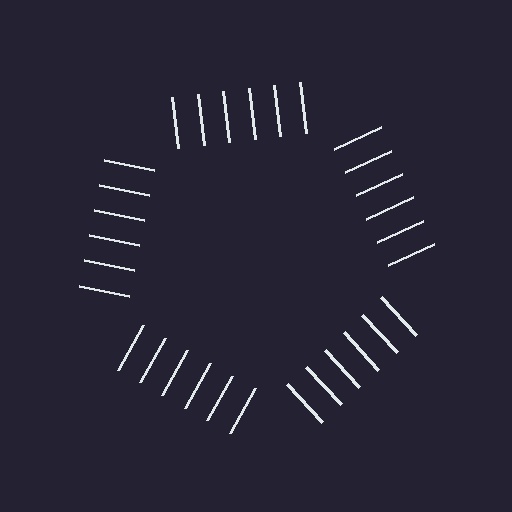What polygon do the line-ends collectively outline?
An illusory pentagon — the line segments terminate on its edges but no continuous stroke is drawn.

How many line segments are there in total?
30 — 6 along each of the 5 edges.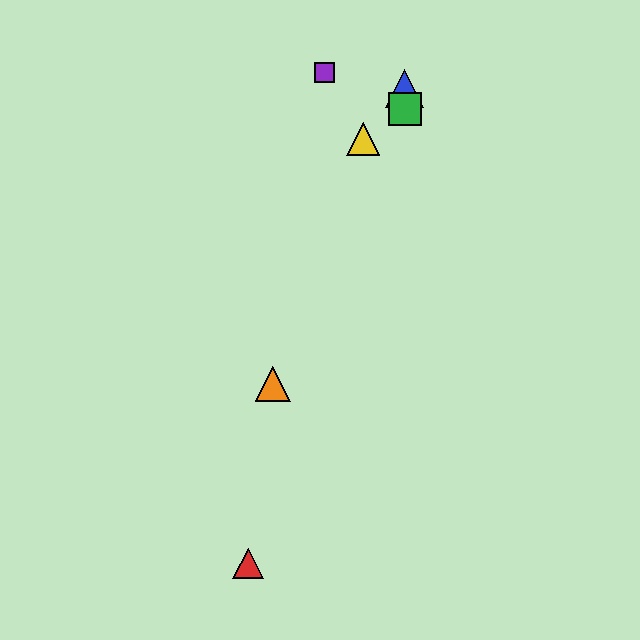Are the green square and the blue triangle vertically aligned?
Yes, both are at x≈405.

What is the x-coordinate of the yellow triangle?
The yellow triangle is at x≈363.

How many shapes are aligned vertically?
2 shapes (the blue triangle, the green square) are aligned vertically.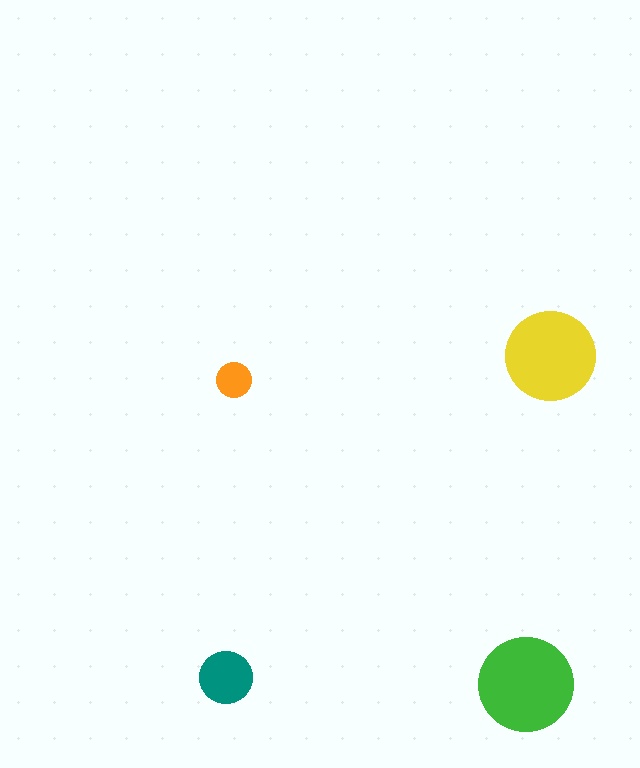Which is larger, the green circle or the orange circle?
The green one.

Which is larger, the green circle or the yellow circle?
The green one.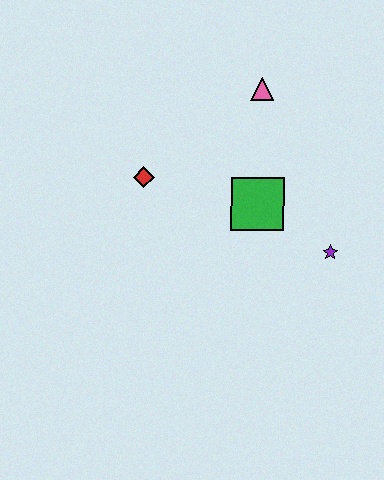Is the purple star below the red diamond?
Yes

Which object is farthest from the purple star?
The red diamond is farthest from the purple star.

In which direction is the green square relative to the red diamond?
The green square is to the right of the red diamond.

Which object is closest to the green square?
The purple star is closest to the green square.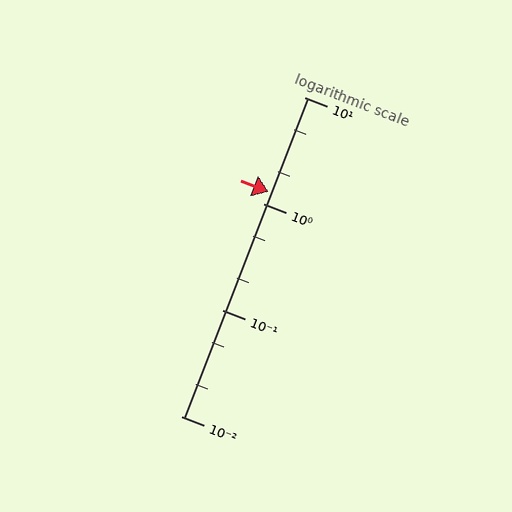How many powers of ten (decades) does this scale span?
The scale spans 3 decades, from 0.01 to 10.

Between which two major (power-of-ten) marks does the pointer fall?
The pointer is between 1 and 10.